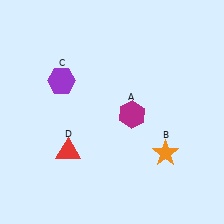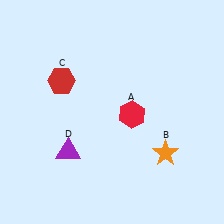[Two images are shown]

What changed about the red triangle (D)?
In Image 1, D is red. In Image 2, it changed to purple.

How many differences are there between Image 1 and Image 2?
There are 3 differences between the two images.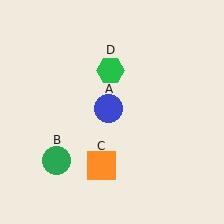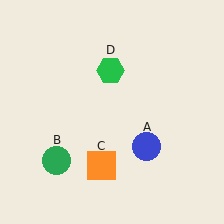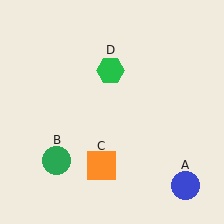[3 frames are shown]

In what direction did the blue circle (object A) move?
The blue circle (object A) moved down and to the right.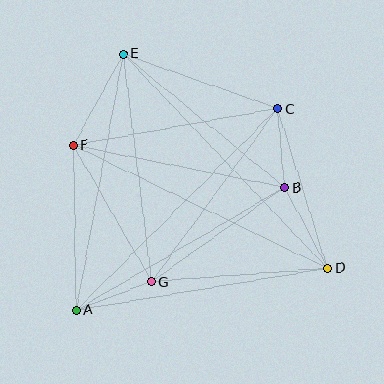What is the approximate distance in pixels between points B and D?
The distance between B and D is approximately 91 pixels.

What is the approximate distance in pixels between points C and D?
The distance between C and D is approximately 167 pixels.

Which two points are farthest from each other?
Points D and E are farthest from each other.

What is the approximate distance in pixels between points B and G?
The distance between B and G is approximately 163 pixels.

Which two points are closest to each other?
Points B and C are closest to each other.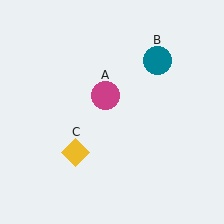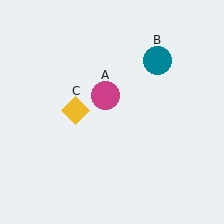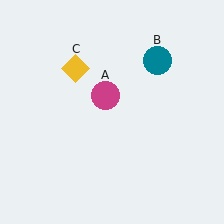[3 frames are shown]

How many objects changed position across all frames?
1 object changed position: yellow diamond (object C).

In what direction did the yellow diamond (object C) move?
The yellow diamond (object C) moved up.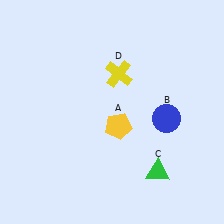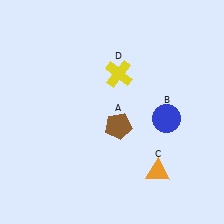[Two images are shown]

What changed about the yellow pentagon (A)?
In Image 1, A is yellow. In Image 2, it changed to brown.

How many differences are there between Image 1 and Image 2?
There are 2 differences between the two images.